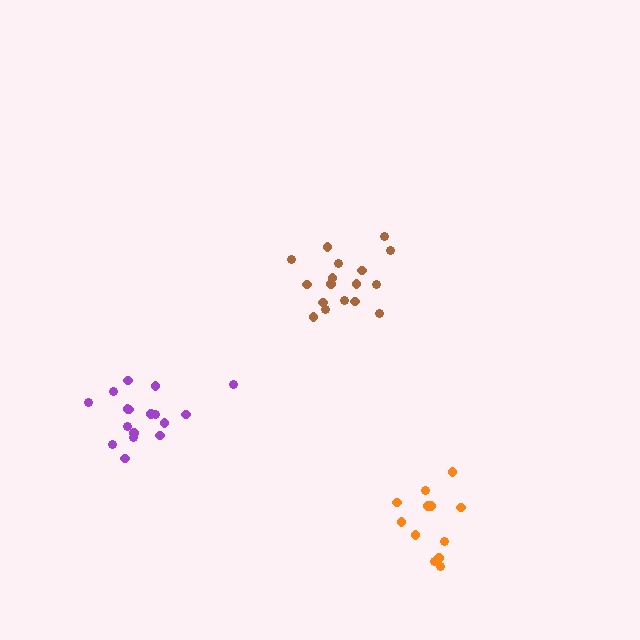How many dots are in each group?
Group 1: 17 dots, Group 2: 17 dots, Group 3: 12 dots (46 total).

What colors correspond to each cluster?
The clusters are colored: brown, purple, orange.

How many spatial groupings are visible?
There are 3 spatial groupings.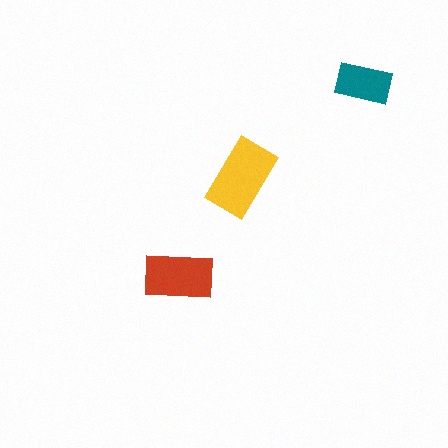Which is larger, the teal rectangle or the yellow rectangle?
The yellow one.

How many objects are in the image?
There are 3 objects in the image.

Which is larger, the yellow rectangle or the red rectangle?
The yellow one.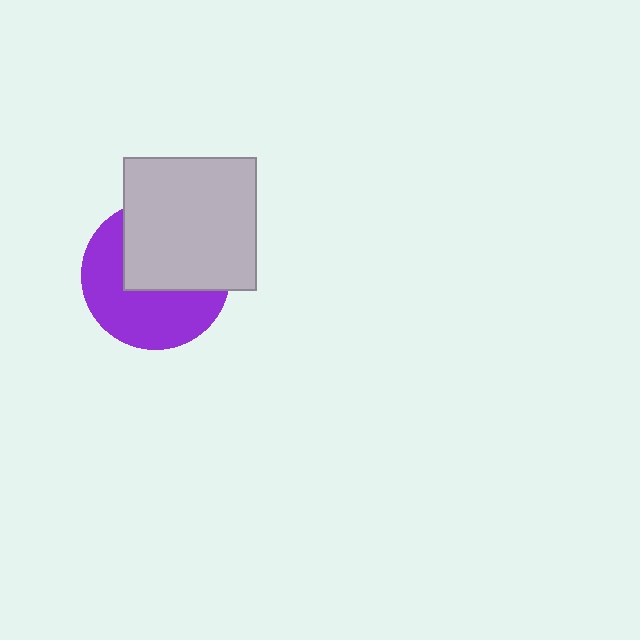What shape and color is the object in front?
The object in front is a light gray square.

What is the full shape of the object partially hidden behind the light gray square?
The partially hidden object is a purple circle.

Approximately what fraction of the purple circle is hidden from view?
Roughly 48% of the purple circle is hidden behind the light gray square.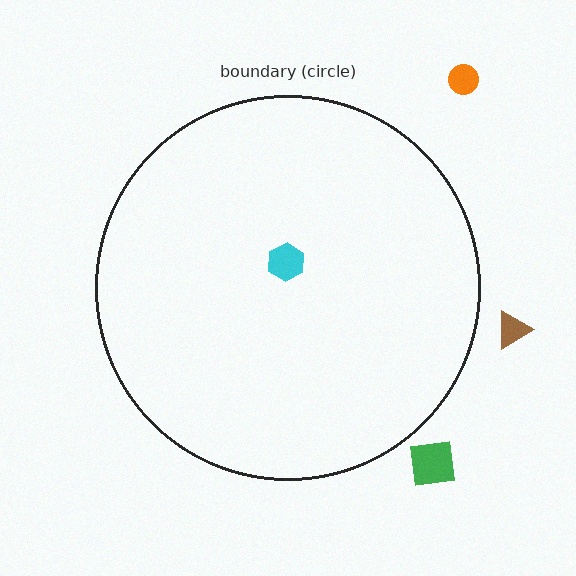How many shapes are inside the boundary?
1 inside, 3 outside.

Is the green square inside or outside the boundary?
Outside.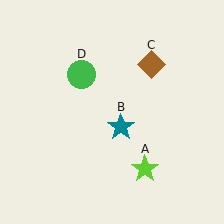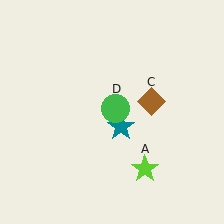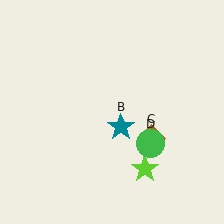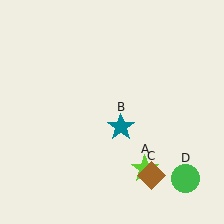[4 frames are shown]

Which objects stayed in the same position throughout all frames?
Lime star (object A) and teal star (object B) remained stationary.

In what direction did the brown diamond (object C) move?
The brown diamond (object C) moved down.